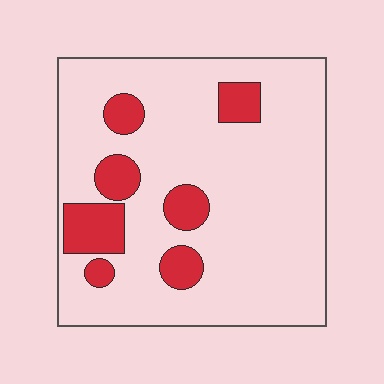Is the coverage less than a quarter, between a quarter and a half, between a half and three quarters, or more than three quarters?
Less than a quarter.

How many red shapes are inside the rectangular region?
7.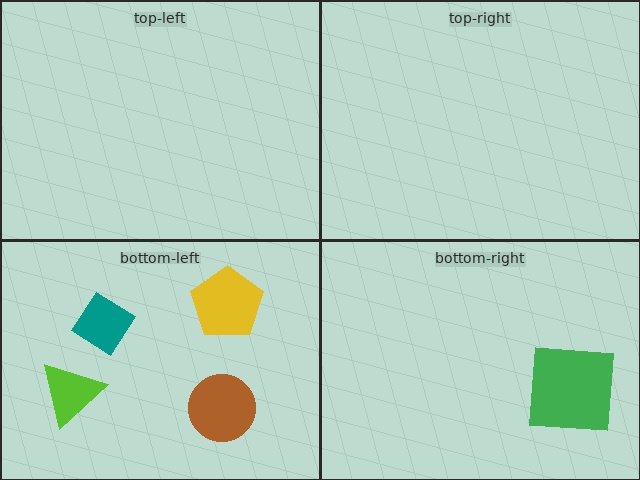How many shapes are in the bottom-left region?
4.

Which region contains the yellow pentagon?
The bottom-left region.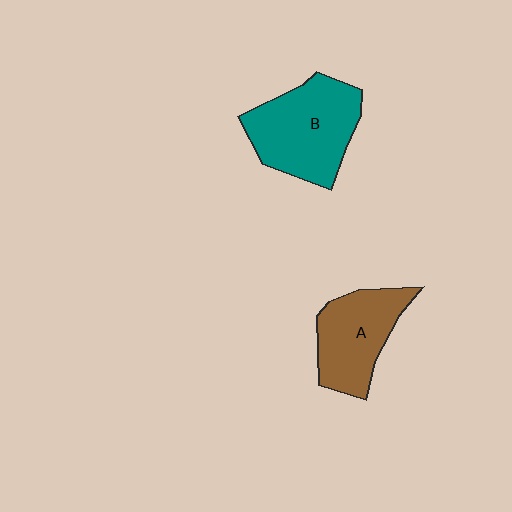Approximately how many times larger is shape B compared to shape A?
Approximately 1.3 times.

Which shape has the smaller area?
Shape A (brown).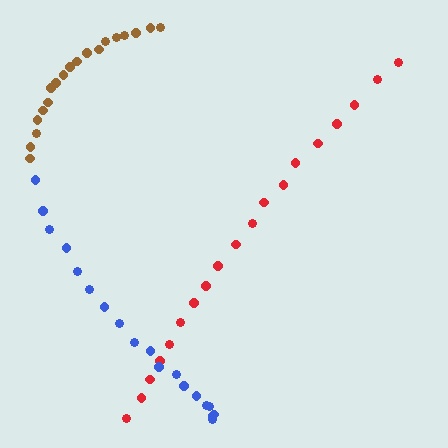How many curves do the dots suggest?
There are 3 distinct paths.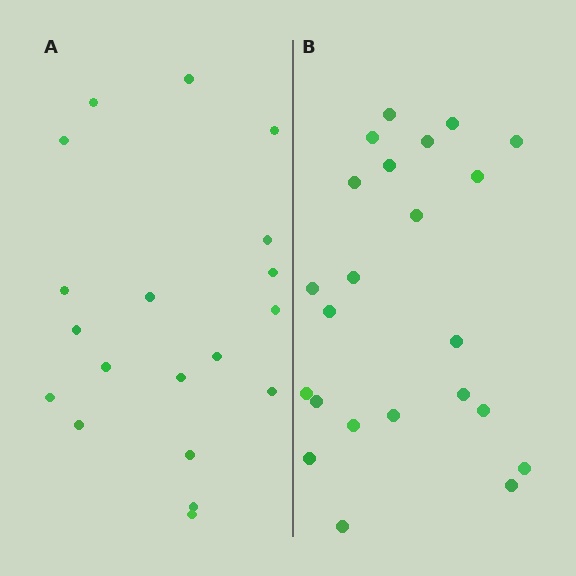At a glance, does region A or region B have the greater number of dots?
Region B (the right region) has more dots.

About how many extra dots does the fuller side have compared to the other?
Region B has about 4 more dots than region A.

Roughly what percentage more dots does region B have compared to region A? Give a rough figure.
About 20% more.